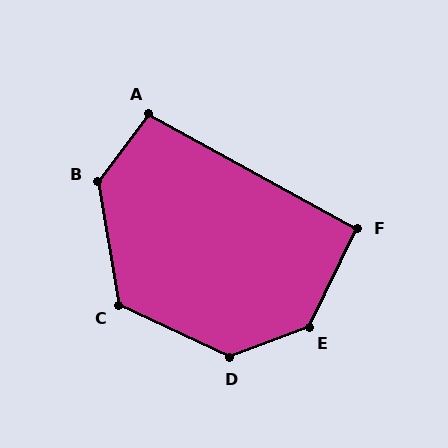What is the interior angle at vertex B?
Approximately 133 degrees (obtuse).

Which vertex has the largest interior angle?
E, at approximately 137 degrees.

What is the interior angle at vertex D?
Approximately 134 degrees (obtuse).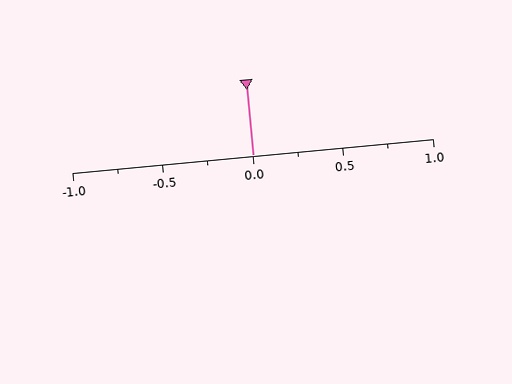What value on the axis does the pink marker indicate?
The marker indicates approximately 0.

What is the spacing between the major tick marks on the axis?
The major ticks are spaced 0.5 apart.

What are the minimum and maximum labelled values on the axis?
The axis runs from -1.0 to 1.0.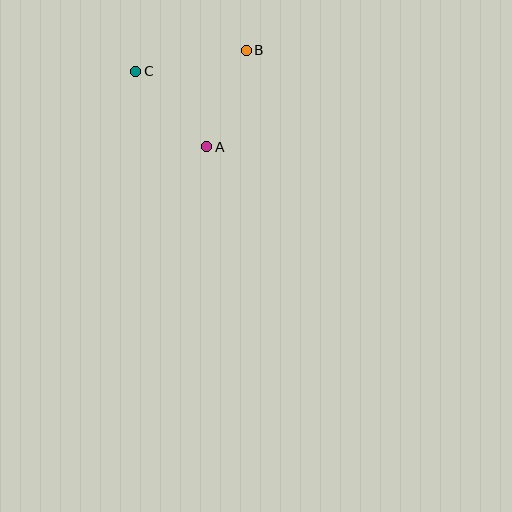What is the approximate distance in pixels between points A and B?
The distance between A and B is approximately 104 pixels.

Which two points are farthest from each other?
Points B and C are farthest from each other.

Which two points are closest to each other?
Points A and C are closest to each other.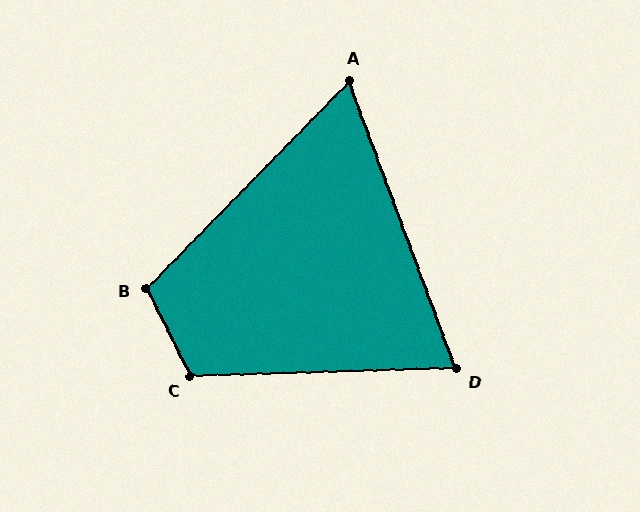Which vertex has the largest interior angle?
C, at approximately 115 degrees.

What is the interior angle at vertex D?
Approximately 71 degrees (acute).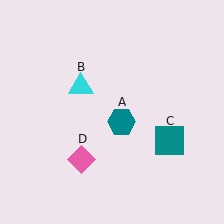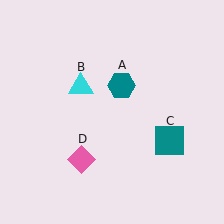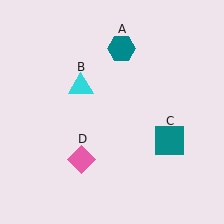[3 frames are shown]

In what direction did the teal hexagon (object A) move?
The teal hexagon (object A) moved up.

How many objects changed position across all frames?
1 object changed position: teal hexagon (object A).